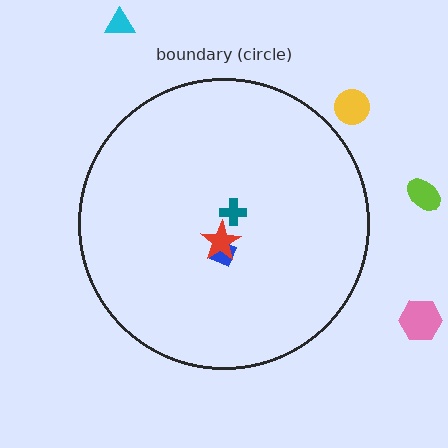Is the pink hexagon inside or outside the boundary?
Outside.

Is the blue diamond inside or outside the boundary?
Inside.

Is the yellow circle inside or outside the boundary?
Outside.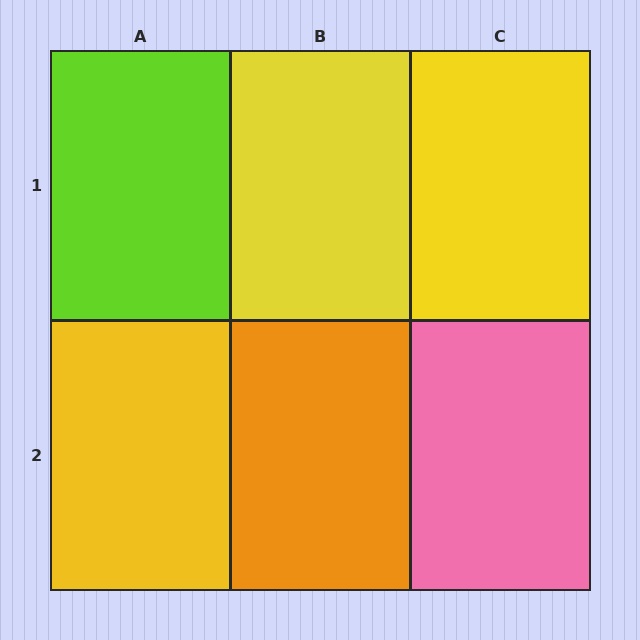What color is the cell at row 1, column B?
Yellow.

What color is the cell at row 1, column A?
Lime.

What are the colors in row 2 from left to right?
Yellow, orange, pink.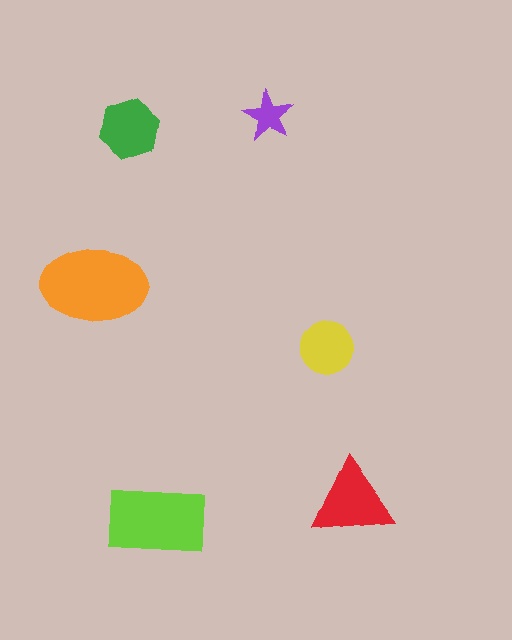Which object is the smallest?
The purple star.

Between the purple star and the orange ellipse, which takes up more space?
The orange ellipse.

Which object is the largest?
The orange ellipse.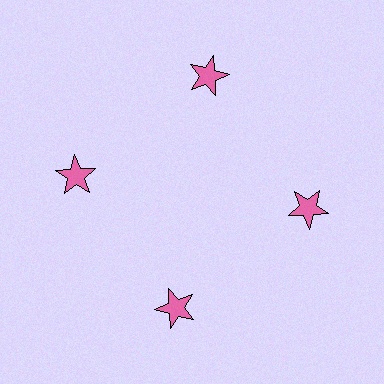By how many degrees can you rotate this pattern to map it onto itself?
The pattern maps onto itself every 90 degrees of rotation.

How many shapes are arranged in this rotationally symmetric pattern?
There are 4 shapes, arranged in 4 groups of 1.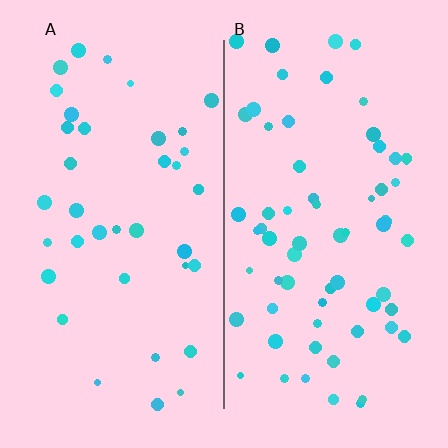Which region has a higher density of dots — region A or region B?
B (the right).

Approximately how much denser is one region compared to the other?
Approximately 1.7× — region B over region A.